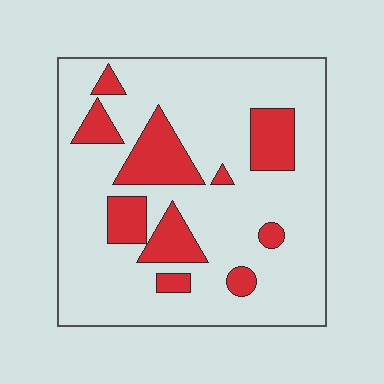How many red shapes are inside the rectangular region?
10.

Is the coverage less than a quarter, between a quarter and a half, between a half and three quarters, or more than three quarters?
Less than a quarter.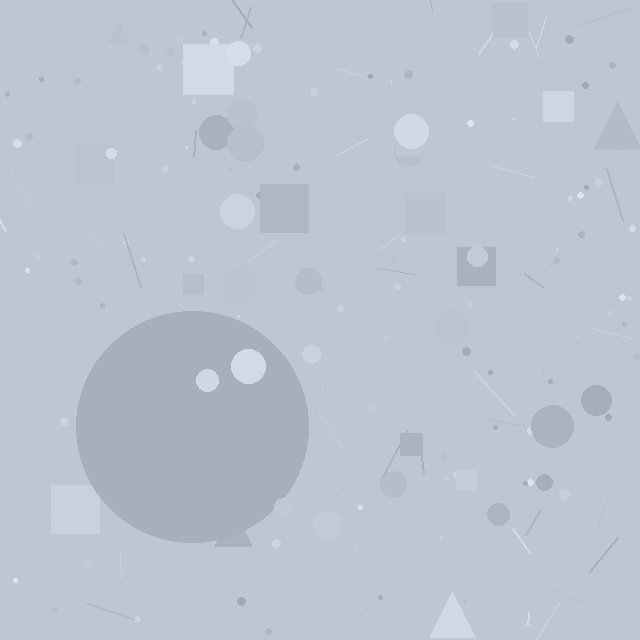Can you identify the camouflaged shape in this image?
The camouflaged shape is a circle.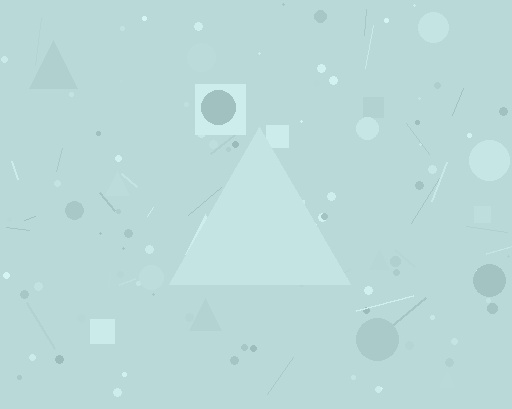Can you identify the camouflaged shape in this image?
The camouflaged shape is a triangle.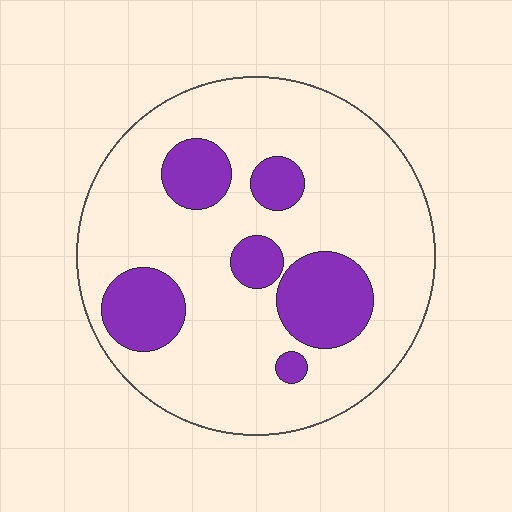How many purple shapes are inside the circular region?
6.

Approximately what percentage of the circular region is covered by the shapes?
Approximately 20%.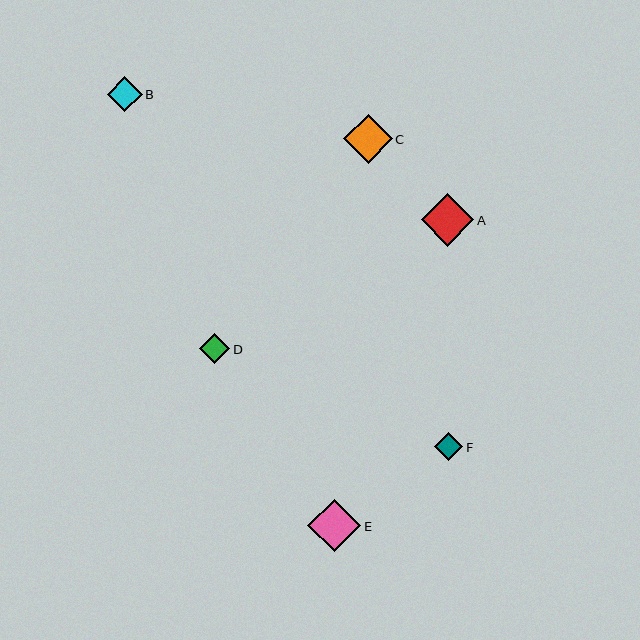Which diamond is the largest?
Diamond E is the largest with a size of approximately 53 pixels.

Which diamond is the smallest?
Diamond F is the smallest with a size of approximately 28 pixels.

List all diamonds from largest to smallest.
From largest to smallest: E, A, C, B, D, F.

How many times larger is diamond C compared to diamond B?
Diamond C is approximately 1.4 times the size of diamond B.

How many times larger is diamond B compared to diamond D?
Diamond B is approximately 1.2 times the size of diamond D.